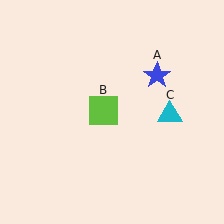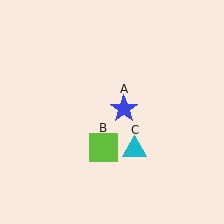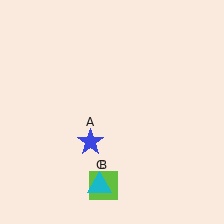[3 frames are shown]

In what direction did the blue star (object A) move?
The blue star (object A) moved down and to the left.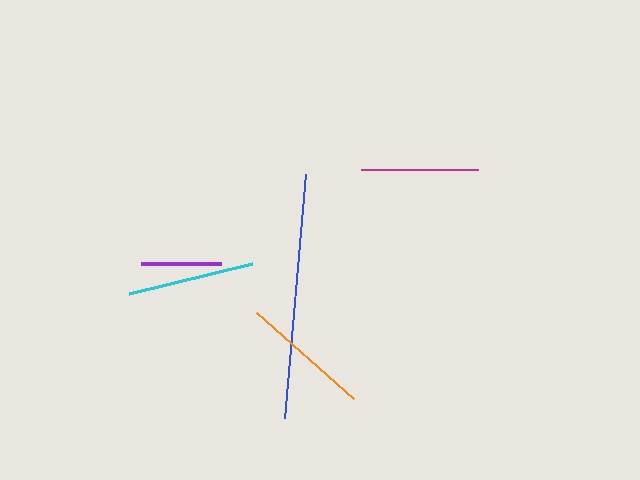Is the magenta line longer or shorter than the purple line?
The magenta line is longer than the purple line.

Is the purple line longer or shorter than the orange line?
The orange line is longer than the purple line.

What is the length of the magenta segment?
The magenta segment is approximately 118 pixels long.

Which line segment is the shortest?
The purple line is the shortest at approximately 80 pixels.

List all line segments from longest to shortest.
From longest to shortest: blue, orange, cyan, magenta, purple.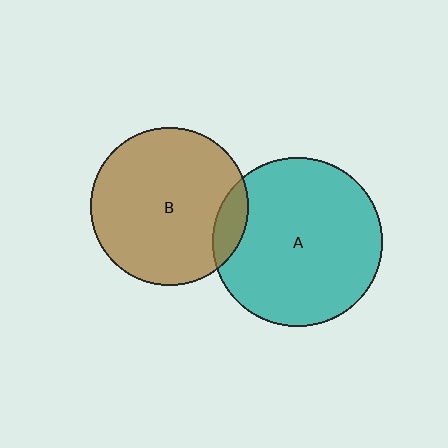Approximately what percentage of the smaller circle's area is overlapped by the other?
Approximately 10%.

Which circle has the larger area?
Circle A (teal).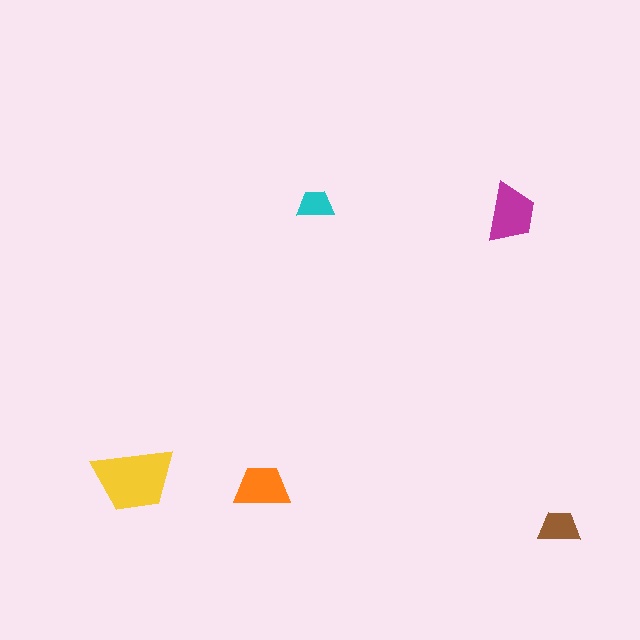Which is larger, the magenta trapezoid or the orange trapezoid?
The magenta one.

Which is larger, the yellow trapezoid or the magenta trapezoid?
The yellow one.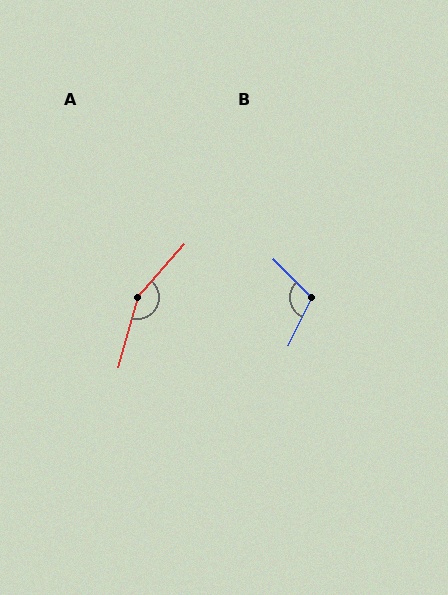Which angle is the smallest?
B, at approximately 109 degrees.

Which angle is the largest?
A, at approximately 154 degrees.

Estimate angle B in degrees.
Approximately 109 degrees.